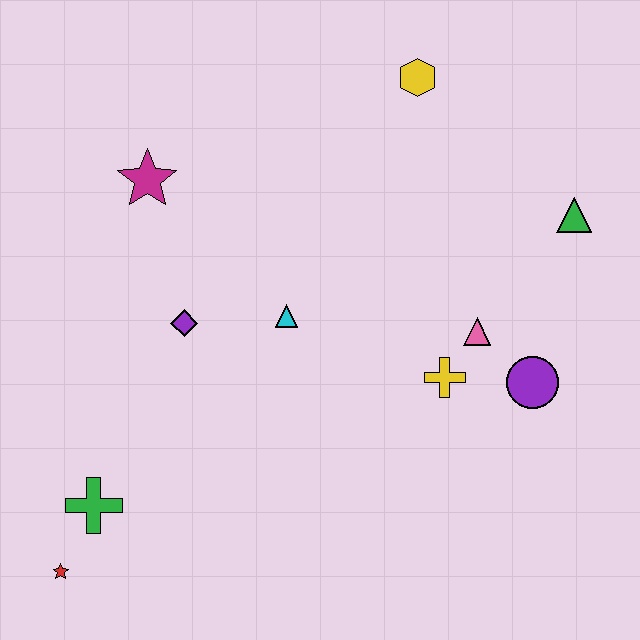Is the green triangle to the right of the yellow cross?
Yes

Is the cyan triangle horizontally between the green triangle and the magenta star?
Yes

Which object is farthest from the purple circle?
The red star is farthest from the purple circle.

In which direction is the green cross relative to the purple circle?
The green cross is to the left of the purple circle.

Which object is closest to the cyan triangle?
The purple diamond is closest to the cyan triangle.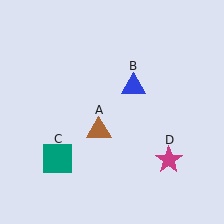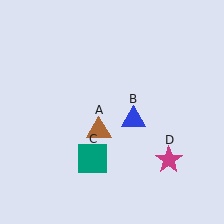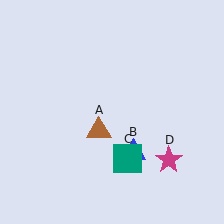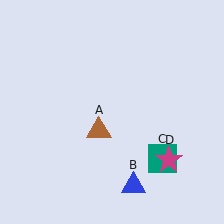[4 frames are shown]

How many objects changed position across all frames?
2 objects changed position: blue triangle (object B), teal square (object C).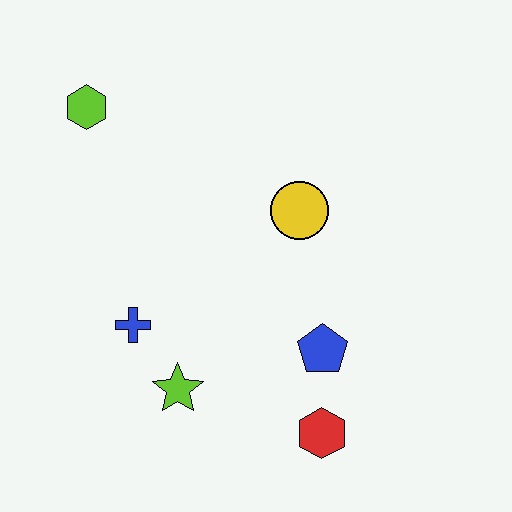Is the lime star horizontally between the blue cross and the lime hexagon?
No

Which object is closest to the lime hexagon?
The blue cross is closest to the lime hexagon.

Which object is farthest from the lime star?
The lime hexagon is farthest from the lime star.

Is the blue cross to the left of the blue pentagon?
Yes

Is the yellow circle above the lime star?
Yes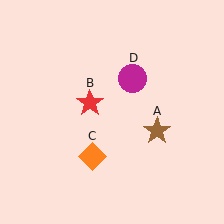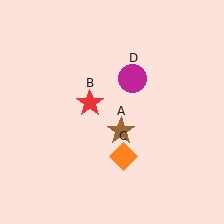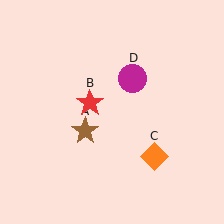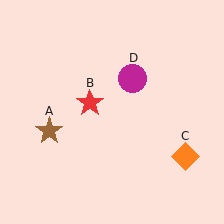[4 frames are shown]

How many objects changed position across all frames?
2 objects changed position: brown star (object A), orange diamond (object C).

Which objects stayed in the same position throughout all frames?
Red star (object B) and magenta circle (object D) remained stationary.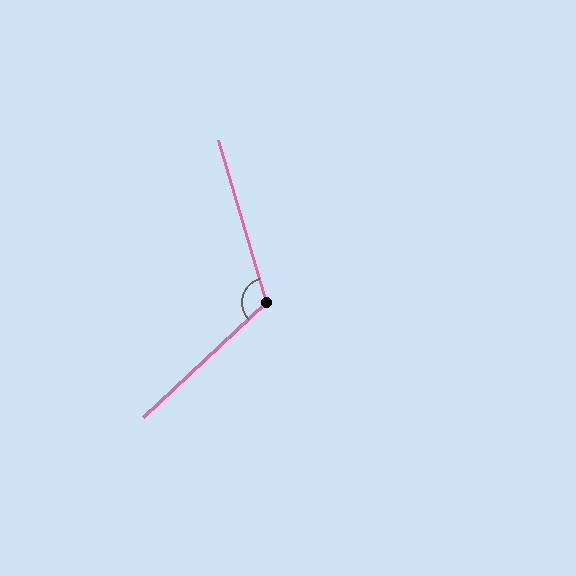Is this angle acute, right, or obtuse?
It is obtuse.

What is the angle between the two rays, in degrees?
Approximately 117 degrees.